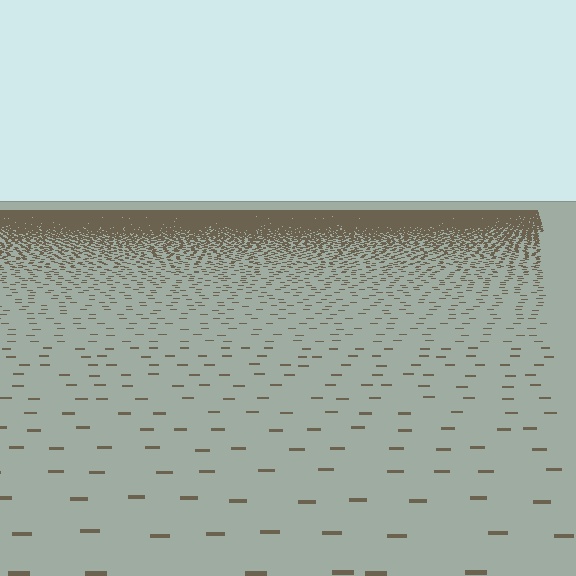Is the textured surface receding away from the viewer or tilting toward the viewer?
The surface is receding away from the viewer. Texture elements get smaller and denser toward the top.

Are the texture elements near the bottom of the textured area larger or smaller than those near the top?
Larger. Near the bottom, elements are closer to the viewer and appear at a bigger on-screen size.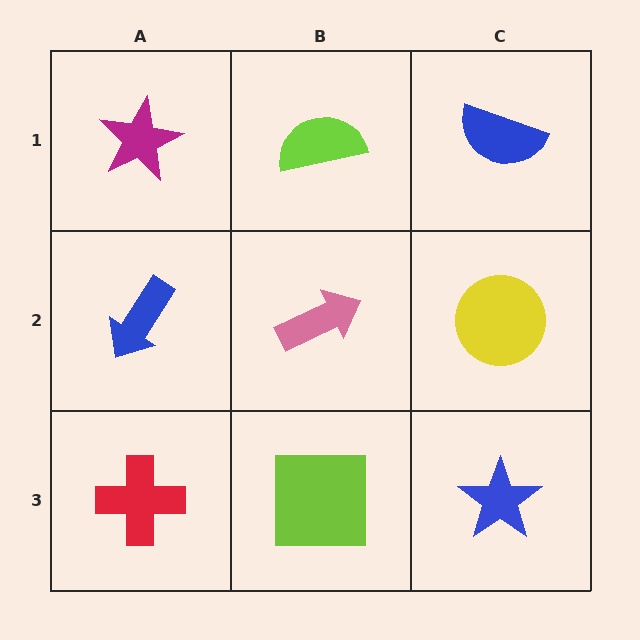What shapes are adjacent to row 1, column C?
A yellow circle (row 2, column C), a lime semicircle (row 1, column B).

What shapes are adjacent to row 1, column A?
A blue arrow (row 2, column A), a lime semicircle (row 1, column B).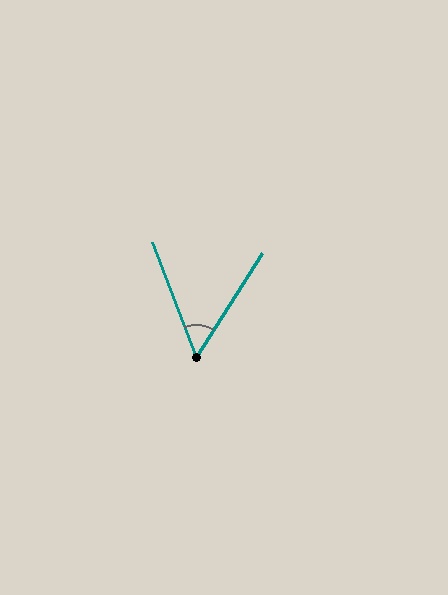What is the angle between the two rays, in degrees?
Approximately 53 degrees.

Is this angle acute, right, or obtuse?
It is acute.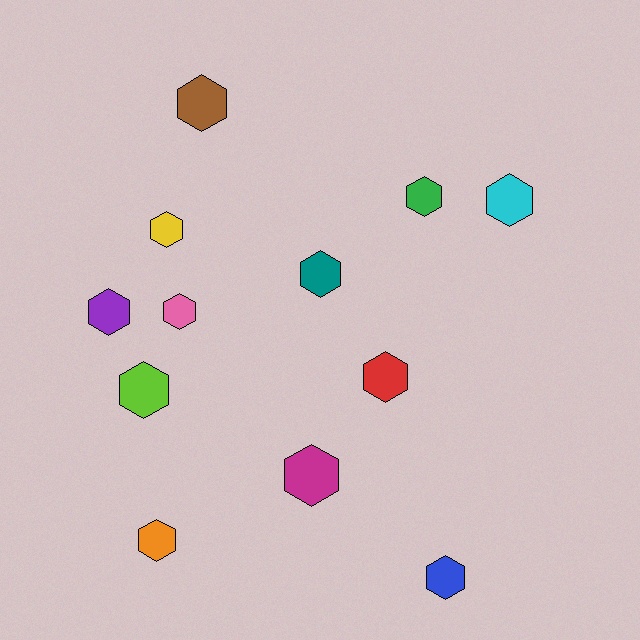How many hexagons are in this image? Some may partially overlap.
There are 12 hexagons.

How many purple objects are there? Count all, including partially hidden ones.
There is 1 purple object.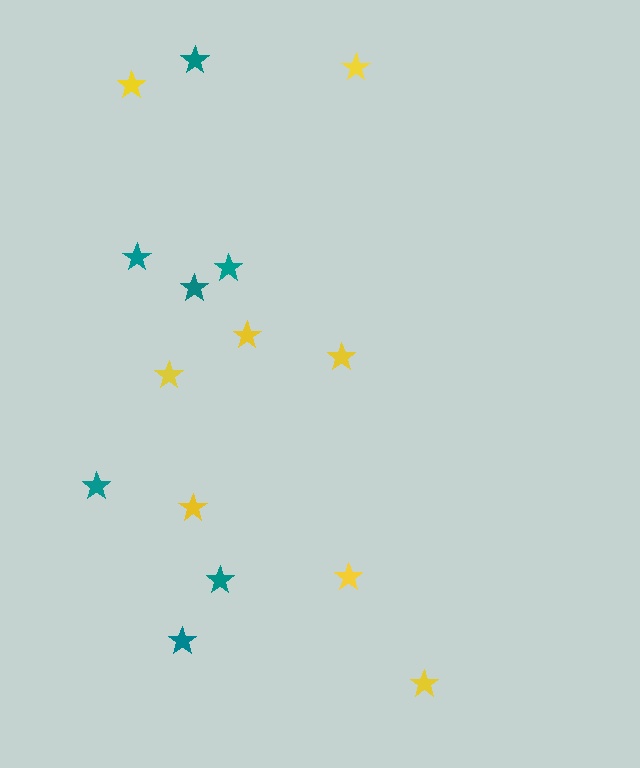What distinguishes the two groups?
There are 2 groups: one group of yellow stars (8) and one group of teal stars (7).